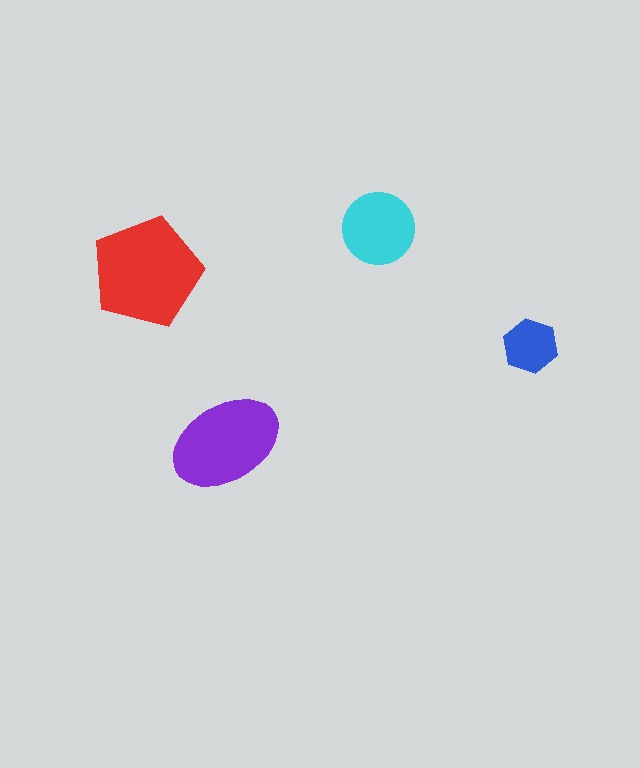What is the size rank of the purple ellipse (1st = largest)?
2nd.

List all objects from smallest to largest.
The blue hexagon, the cyan circle, the purple ellipse, the red pentagon.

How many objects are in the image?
There are 4 objects in the image.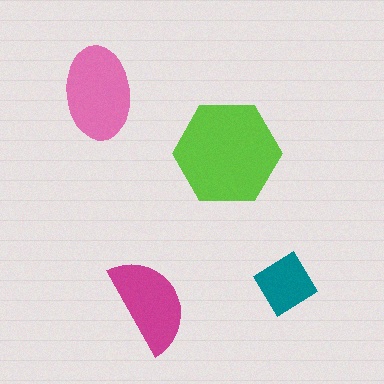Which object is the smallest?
The teal diamond.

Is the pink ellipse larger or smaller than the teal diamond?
Larger.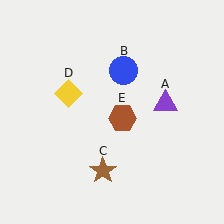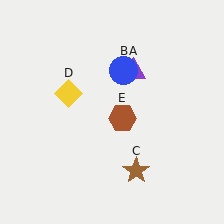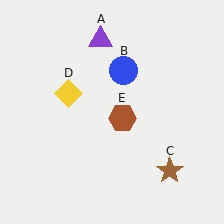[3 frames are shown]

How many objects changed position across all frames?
2 objects changed position: purple triangle (object A), brown star (object C).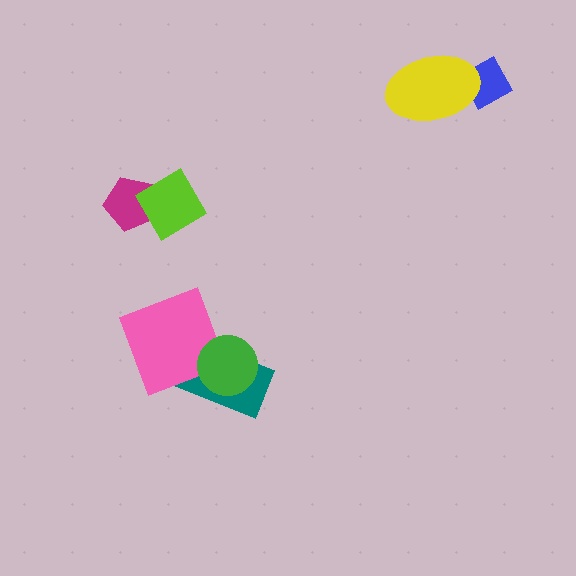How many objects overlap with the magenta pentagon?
1 object overlaps with the magenta pentagon.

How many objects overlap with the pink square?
2 objects overlap with the pink square.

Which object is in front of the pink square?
The green circle is in front of the pink square.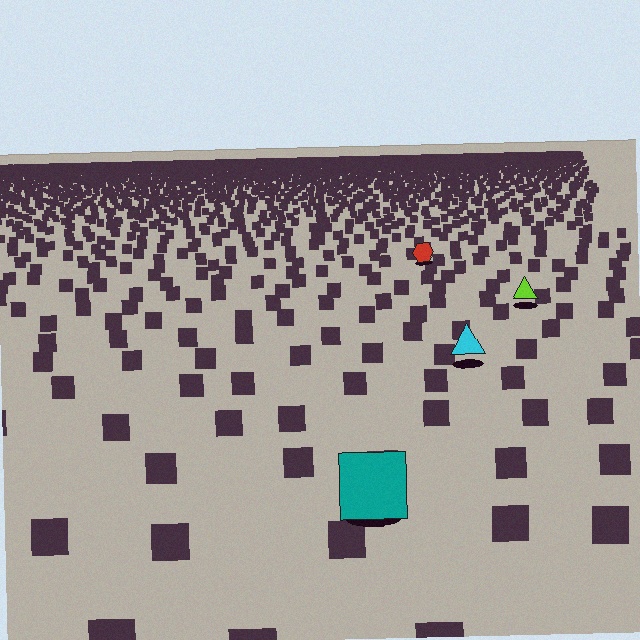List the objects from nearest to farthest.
From nearest to farthest: the teal square, the cyan triangle, the lime triangle, the red hexagon.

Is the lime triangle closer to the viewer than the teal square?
No. The teal square is closer — you can tell from the texture gradient: the ground texture is coarser near it.